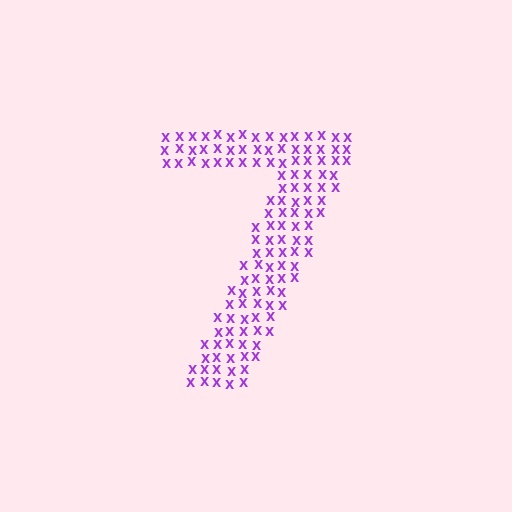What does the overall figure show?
The overall figure shows the digit 7.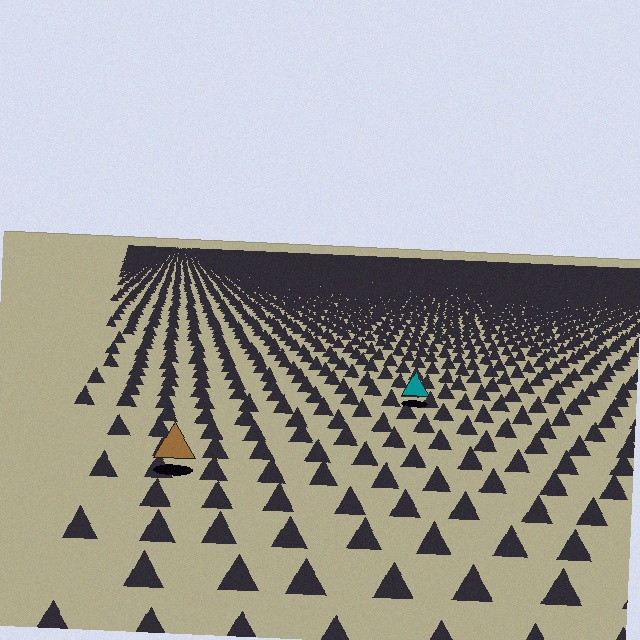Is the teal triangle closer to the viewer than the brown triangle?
No. The brown triangle is closer — you can tell from the texture gradient: the ground texture is coarser near it.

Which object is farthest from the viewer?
The teal triangle is farthest from the viewer. It appears smaller and the ground texture around it is denser.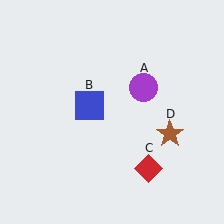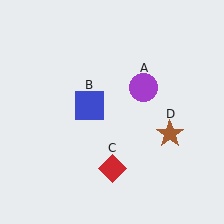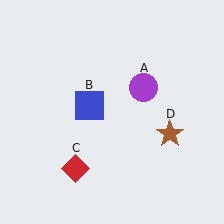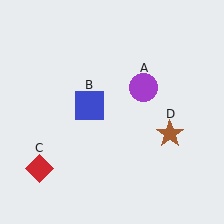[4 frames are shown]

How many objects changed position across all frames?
1 object changed position: red diamond (object C).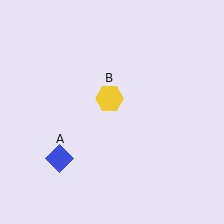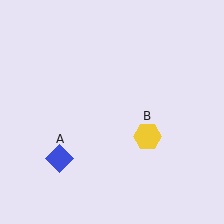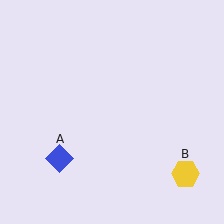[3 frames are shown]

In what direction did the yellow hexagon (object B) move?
The yellow hexagon (object B) moved down and to the right.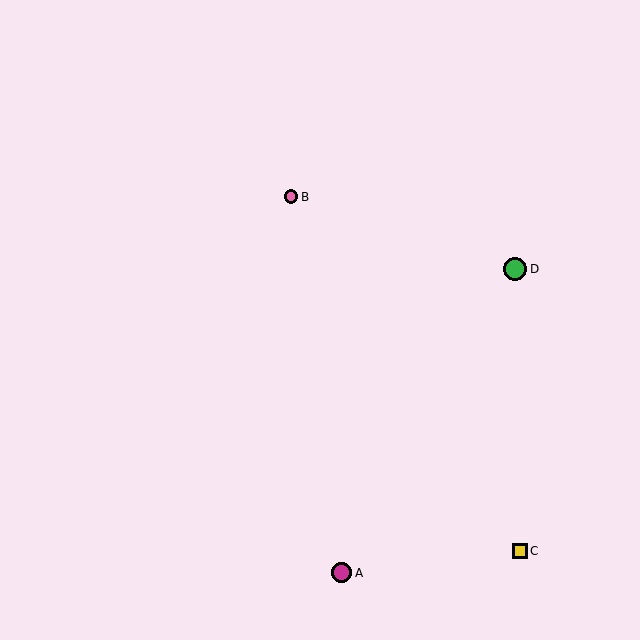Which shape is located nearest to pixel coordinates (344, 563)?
The magenta circle (labeled A) at (342, 573) is nearest to that location.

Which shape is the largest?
The green circle (labeled D) is the largest.